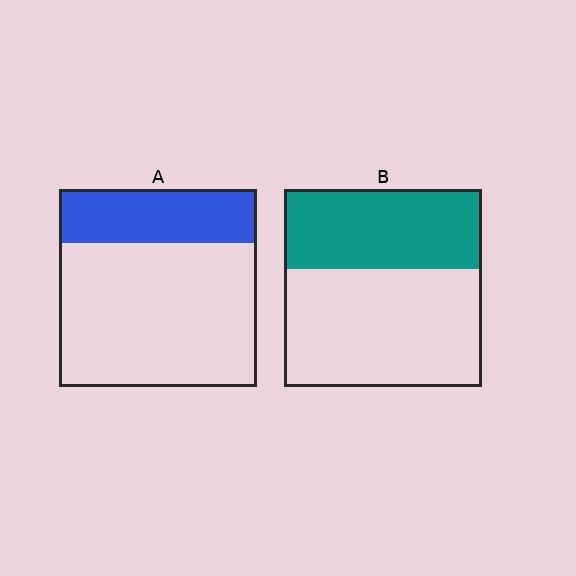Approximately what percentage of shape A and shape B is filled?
A is approximately 25% and B is approximately 40%.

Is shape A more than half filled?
No.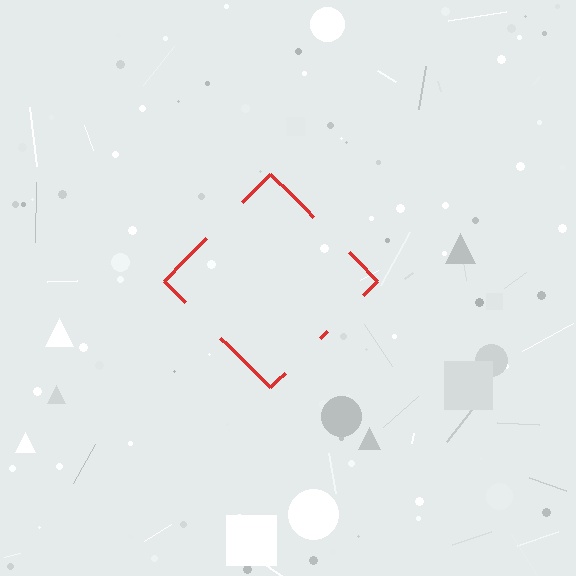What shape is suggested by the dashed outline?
The dashed outline suggests a diamond.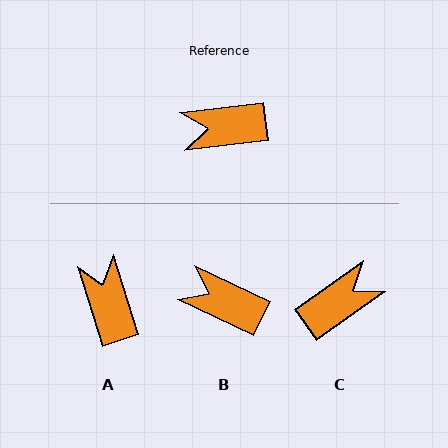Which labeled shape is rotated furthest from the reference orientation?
C, about 151 degrees away.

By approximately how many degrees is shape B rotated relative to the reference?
Approximately 32 degrees clockwise.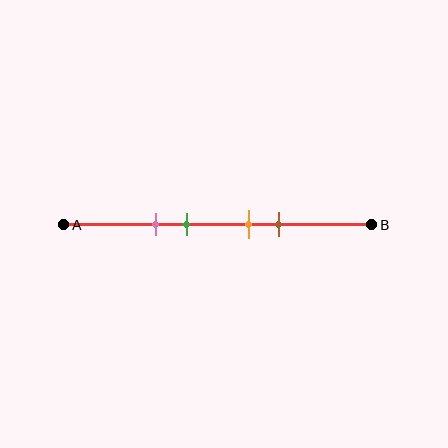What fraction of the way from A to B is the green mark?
The green mark is approximately 40% (0.4) of the way from A to B.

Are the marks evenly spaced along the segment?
No, the marks are not evenly spaced.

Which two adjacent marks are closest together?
The orange and brown marks are the closest adjacent pair.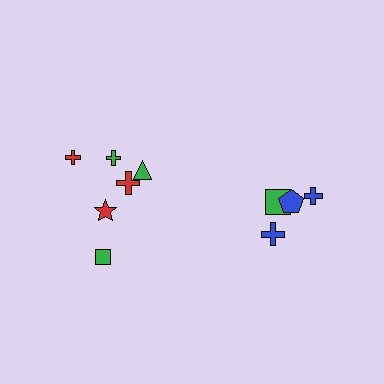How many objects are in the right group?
There are 4 objects.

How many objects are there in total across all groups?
There are 10 objects.